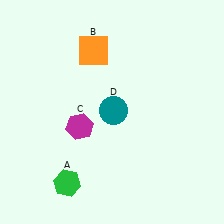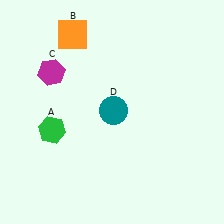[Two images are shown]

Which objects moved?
The objects that moved are: the green hexagon (A), the orange square (B), the magenta hexagon (C).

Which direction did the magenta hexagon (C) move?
The magenta hexagon (C) moved up.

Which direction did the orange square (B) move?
The orange square (B) moved left.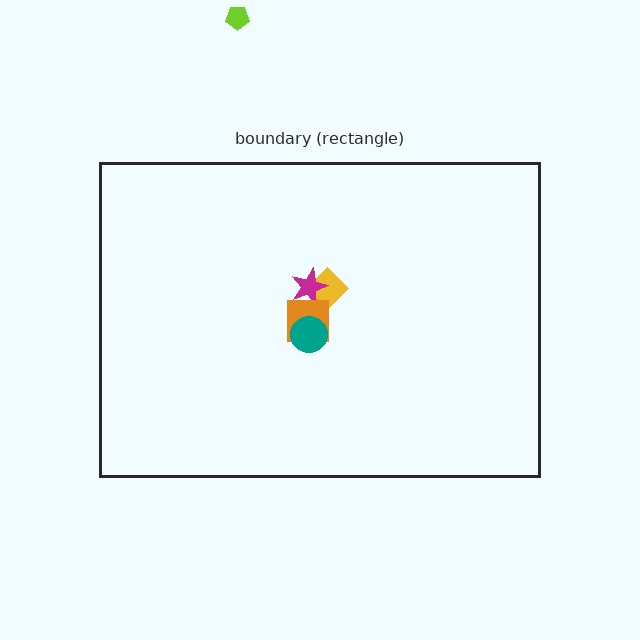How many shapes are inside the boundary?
4 inside, 1 outside.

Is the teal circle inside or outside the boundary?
Inside.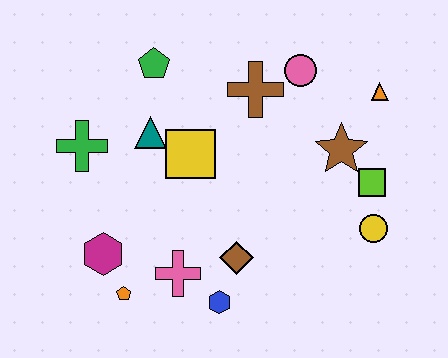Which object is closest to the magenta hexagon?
The orange pentagon is closest to the magenta hexagon.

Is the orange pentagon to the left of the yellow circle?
Yes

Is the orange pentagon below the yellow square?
Yes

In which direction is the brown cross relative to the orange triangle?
The brown cross is to the left of the orange triangle.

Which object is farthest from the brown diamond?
The orange triangle is farthest from the brown diamond.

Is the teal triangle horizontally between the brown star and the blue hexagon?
No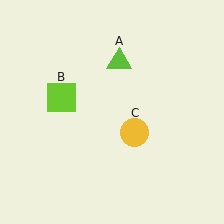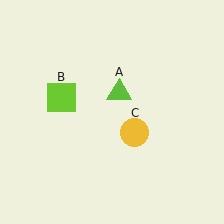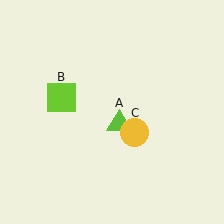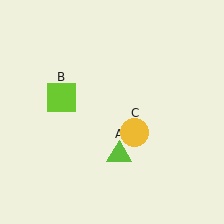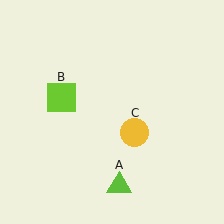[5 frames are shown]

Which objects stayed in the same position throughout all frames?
Lime square (object B) and yellow circle (object C) remained stationary.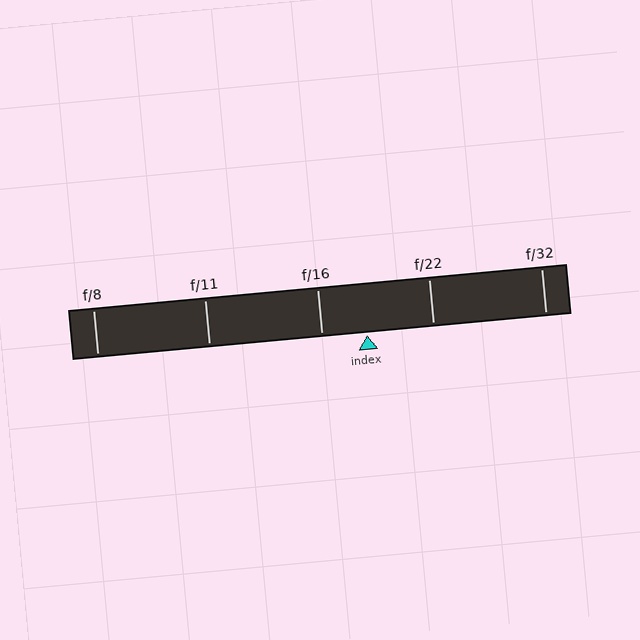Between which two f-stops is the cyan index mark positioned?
The index mark is between f/16 and f/22.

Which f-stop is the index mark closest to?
The index mark is closest to f/16.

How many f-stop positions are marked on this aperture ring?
There are 5 f-stop positions marked.